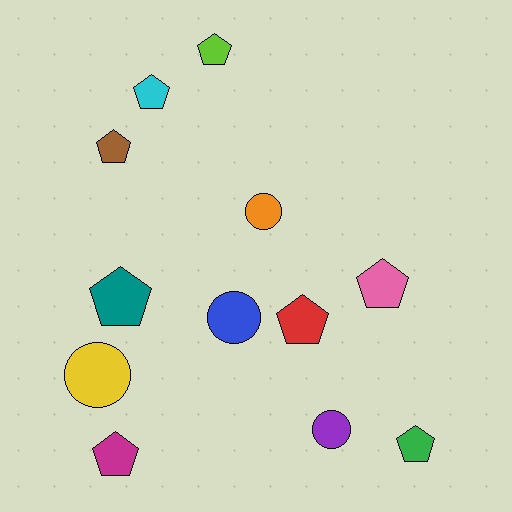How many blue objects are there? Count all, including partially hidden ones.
There is 1 blue object.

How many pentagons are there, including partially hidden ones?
There are 8 pentagons.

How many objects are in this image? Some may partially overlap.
There are 12 objects.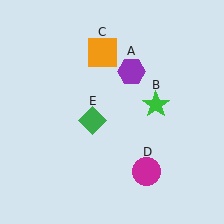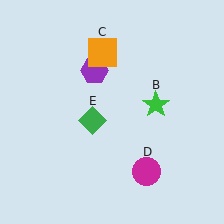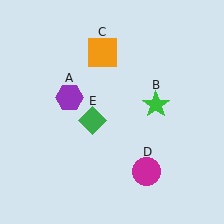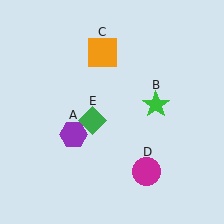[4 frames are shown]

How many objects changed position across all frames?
1 object changed position: purple hexagon (object A).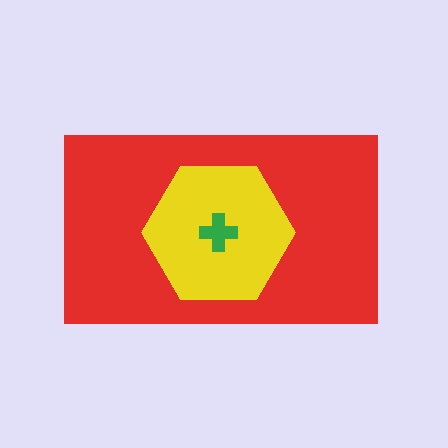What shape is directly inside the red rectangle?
The yellow hexagon.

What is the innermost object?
The green cross.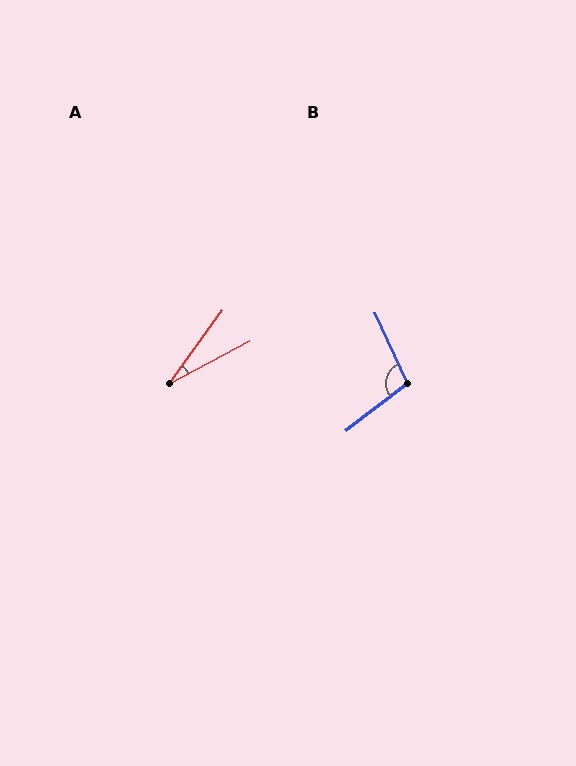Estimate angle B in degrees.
Approximately 103 degrees.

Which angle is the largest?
B, at approximately 103 degrees.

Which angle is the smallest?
A, at approximately 26 degrees.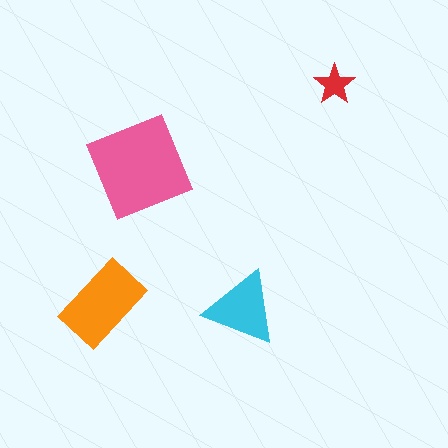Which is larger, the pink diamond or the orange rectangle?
The pink diamond.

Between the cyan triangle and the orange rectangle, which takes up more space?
The orange rectangle.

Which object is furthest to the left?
The orange rectangle is leftmost.